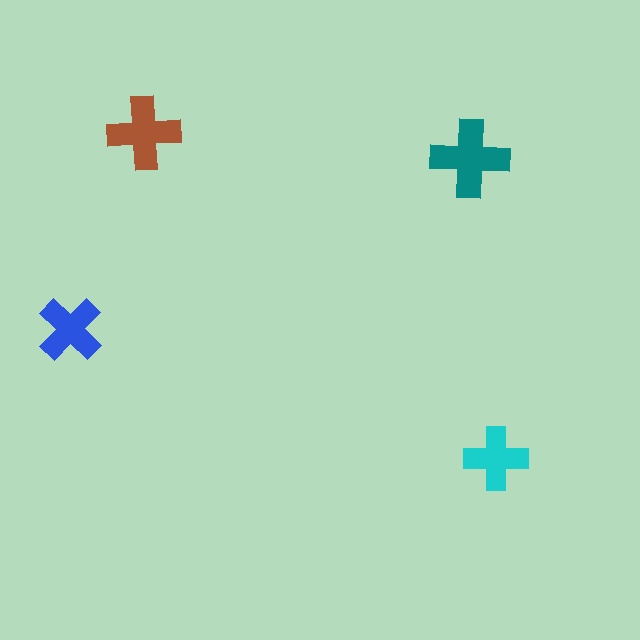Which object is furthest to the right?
The cyan cross is rightmost.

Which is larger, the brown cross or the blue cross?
The brown one.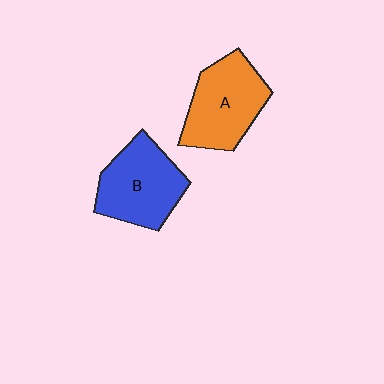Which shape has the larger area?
Shape A (orange).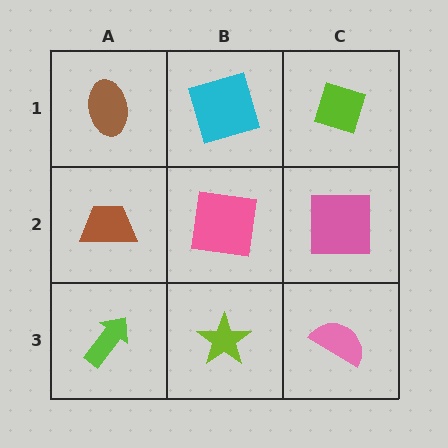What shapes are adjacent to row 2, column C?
A lime diamond (row 1, column C), a pink semicircle (row 3, column C), a pink square (row 2, column B).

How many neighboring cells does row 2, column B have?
4.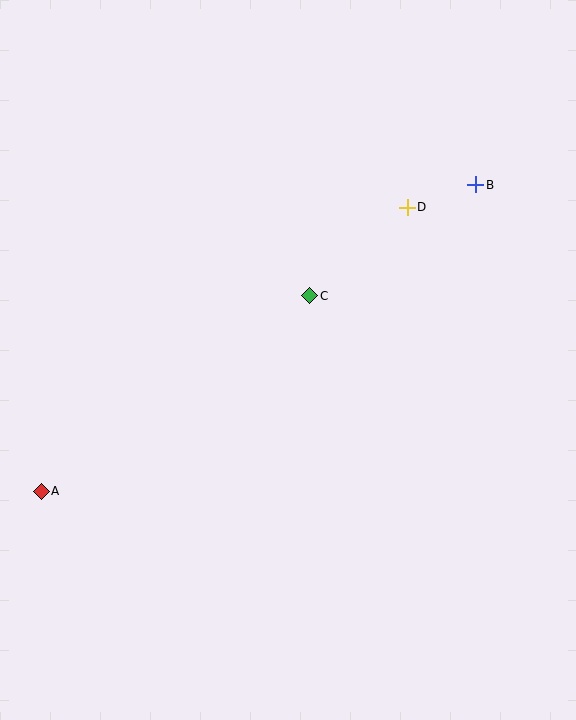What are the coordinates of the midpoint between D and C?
The midpoint between D and C is at (358, 251).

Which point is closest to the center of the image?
Point C at (310, 296) is closest to the center.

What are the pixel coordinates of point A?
Point A is at (41, 491).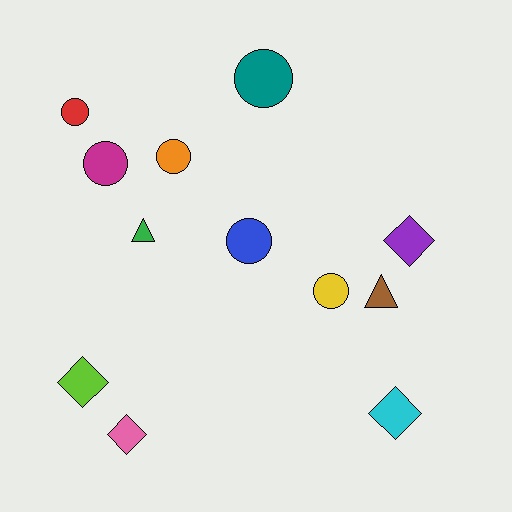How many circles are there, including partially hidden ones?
There are 6 circles.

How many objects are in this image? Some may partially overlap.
There are 12 objects.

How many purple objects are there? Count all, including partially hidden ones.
There is 1 purple object.